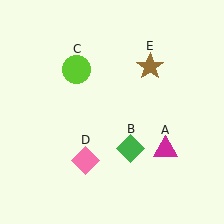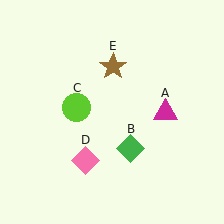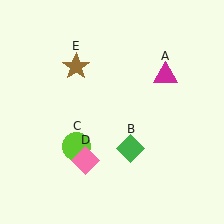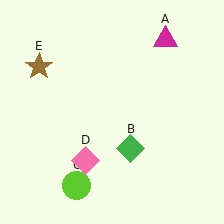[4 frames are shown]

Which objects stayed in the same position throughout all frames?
Green diamond (object B) and pink diamond (object D) remained stationary.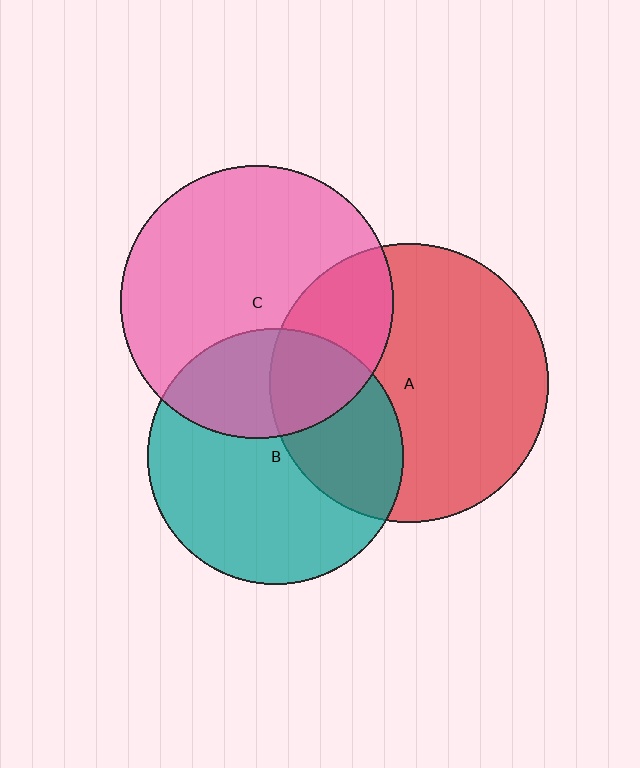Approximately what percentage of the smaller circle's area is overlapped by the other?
Approximately 35%.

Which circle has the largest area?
Circle A (red).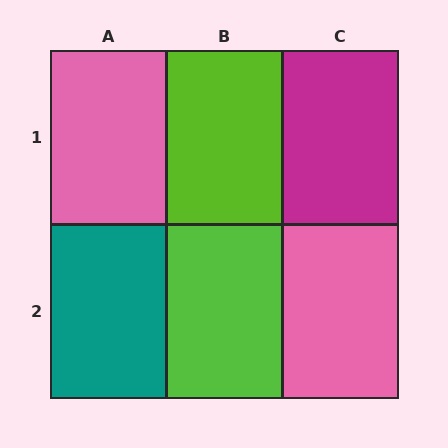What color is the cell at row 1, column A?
Pink.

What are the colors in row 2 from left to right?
Teal, lime, pink.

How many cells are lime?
2 cells are lime.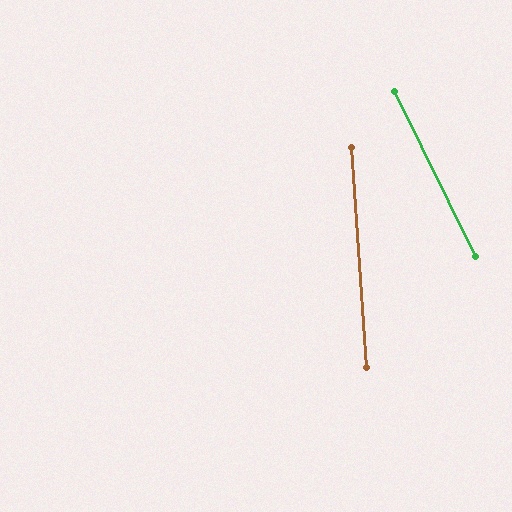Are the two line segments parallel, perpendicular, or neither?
Neither parallel nor perpendicular — they differ by about 22°.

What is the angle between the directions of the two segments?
Approximately 22 degrees.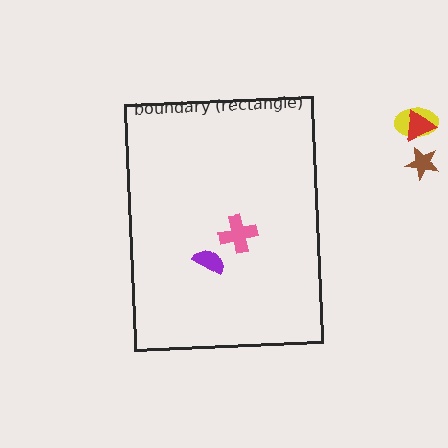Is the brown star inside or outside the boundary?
Outside.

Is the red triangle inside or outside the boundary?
Outside.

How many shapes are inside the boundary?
2 inside, 3 outside.